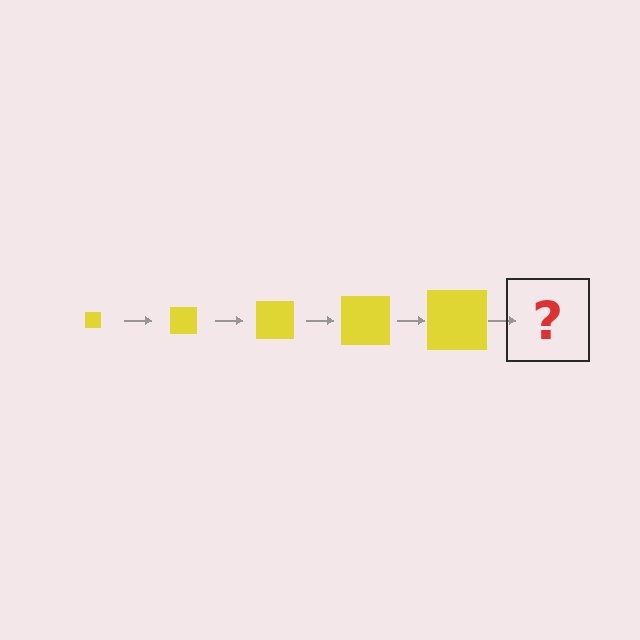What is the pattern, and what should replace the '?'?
The pattern is that the square gets progressively larger each step. The '?' should be a yellow square, larger than the previous one.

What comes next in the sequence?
The next element should be a yellow square, larger than the previous one.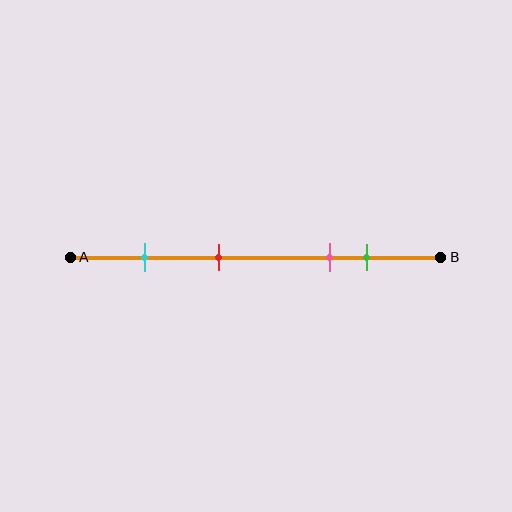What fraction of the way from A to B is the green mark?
The green mark is approximately 80% (0.8) of the way from A to B.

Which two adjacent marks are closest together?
The pink and green marks are the closest adjacent pair.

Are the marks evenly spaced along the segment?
No, the marks are not evenly spaced.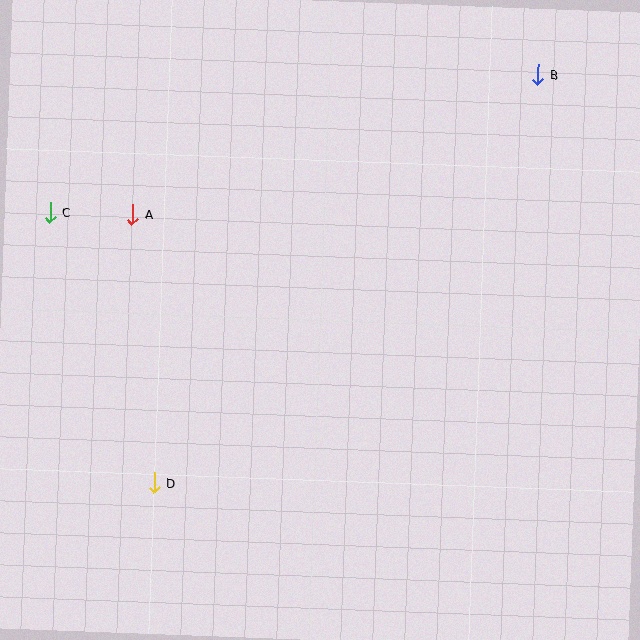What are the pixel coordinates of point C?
Point C is at (50, 212).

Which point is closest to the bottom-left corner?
Point D is closest to the bottom-left corner.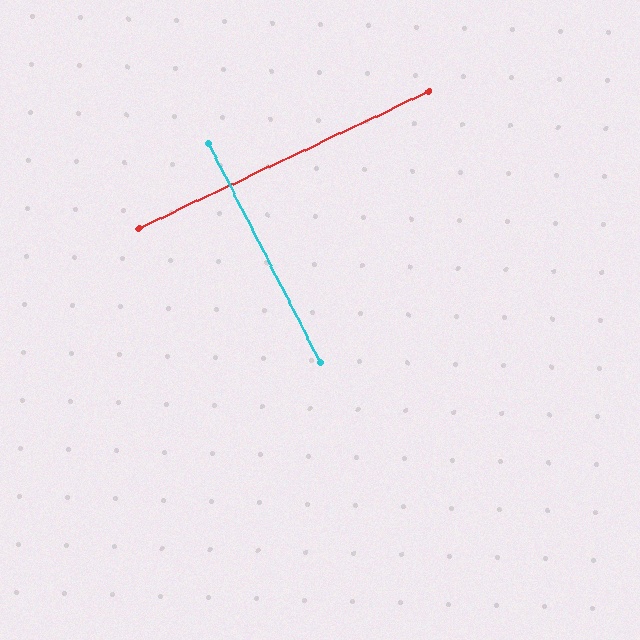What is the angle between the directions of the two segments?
Approximately 88 degrees.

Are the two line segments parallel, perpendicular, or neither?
Perpendicular — they meet at approximately 88°.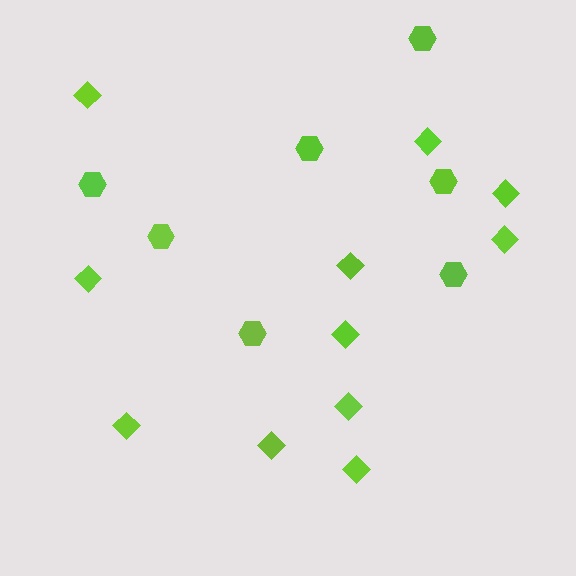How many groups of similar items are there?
There are 2 groups: one group of diamonds (11) and one group of hexagons (7).